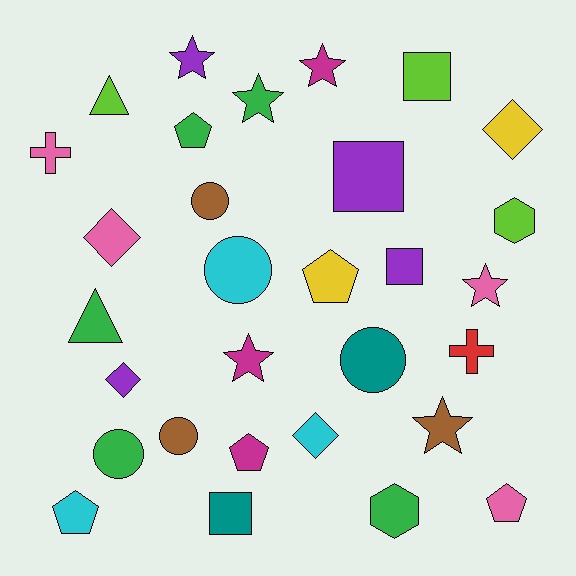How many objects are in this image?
There are 30 objects.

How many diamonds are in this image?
There are 4 diamonds.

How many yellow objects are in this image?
There are 2 yellow objects.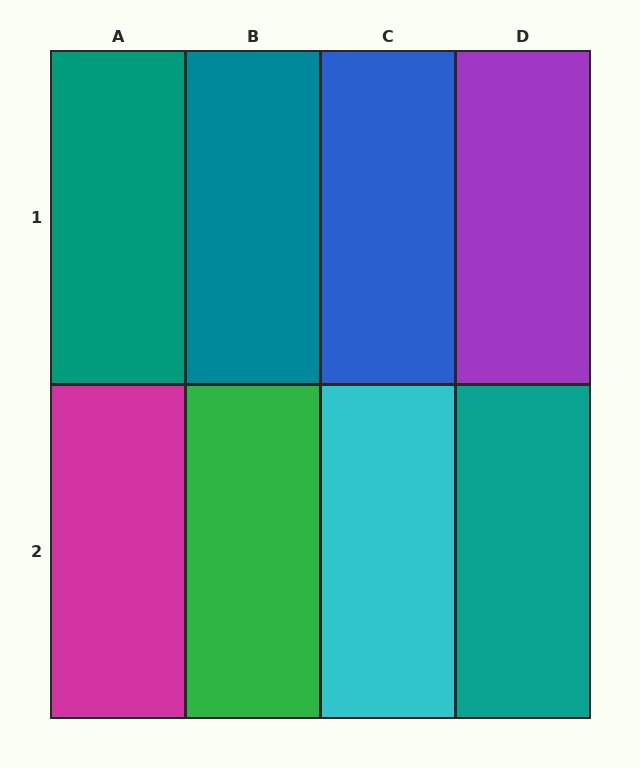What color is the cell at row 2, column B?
Green.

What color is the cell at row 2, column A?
Magenta.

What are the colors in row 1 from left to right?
Teal, teal, blue, purple.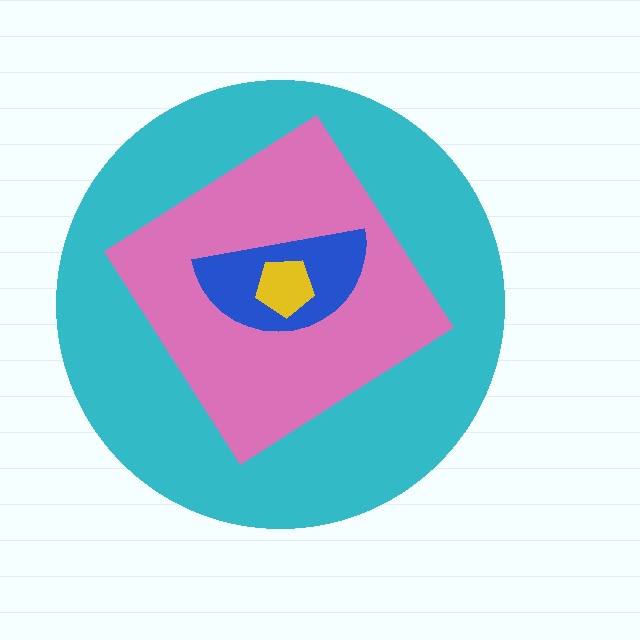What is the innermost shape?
The yellow pentagon.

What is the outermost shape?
The cyan circle.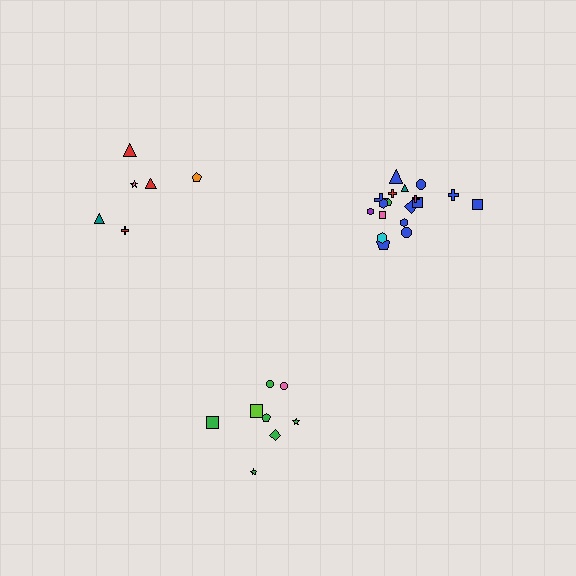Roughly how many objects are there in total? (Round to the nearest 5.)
Roughly 30 objects in total.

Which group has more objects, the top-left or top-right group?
The top-right group.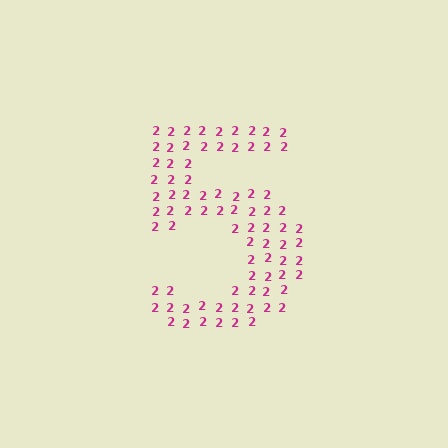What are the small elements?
The small elements are digit 2's.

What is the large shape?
The large shape is the digit 5.